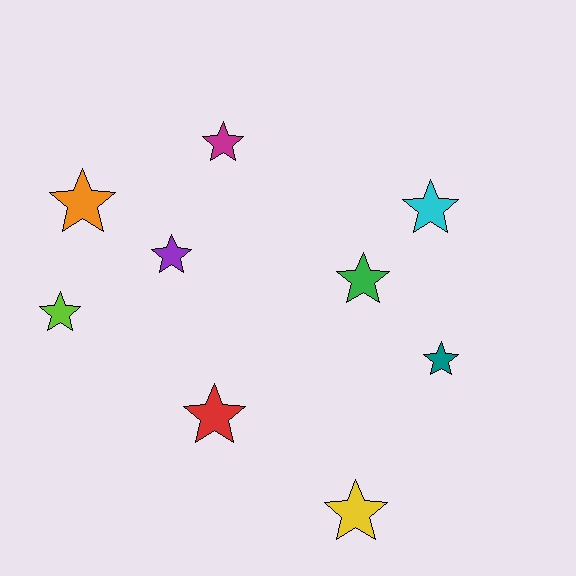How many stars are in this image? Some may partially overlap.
There are 9 stars.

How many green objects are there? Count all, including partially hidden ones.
There is 1 green object.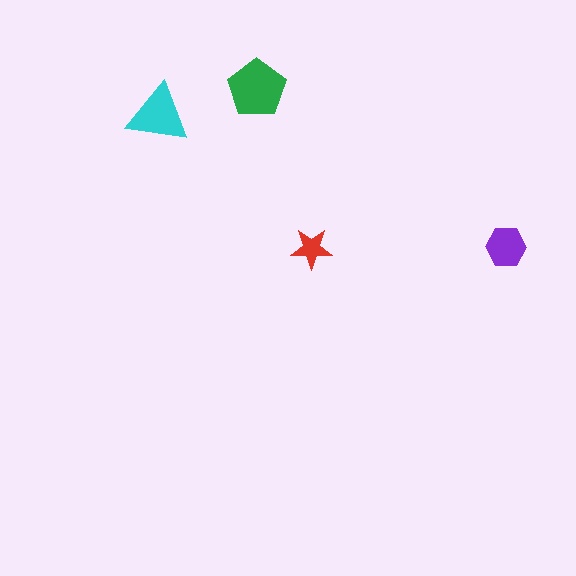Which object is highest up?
The green pentagon is topmost.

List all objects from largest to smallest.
The green pentagon, the cyan triangle, the purple hexagon, the red star.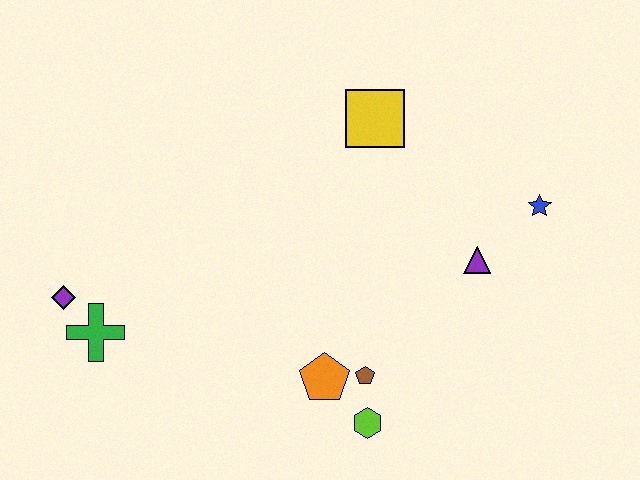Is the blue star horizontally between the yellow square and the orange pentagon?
No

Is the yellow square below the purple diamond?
No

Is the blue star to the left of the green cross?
No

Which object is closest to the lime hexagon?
The brown pentagon is closest to the lime hexagon.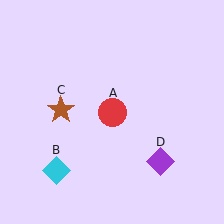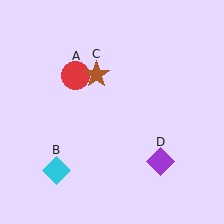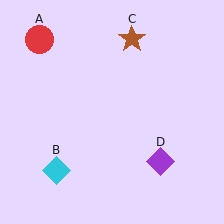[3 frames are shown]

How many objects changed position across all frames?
2 objects changed position: red circle (object A), brown star (object C).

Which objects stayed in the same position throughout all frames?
Cyan diamond (object B) and purple diamond (object D) remained stationary.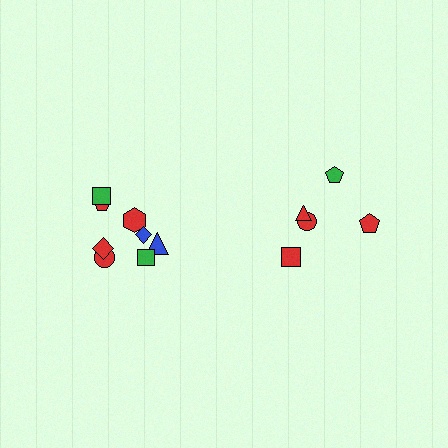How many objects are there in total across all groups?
There are 13 objects.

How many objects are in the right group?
There are 5 objects.